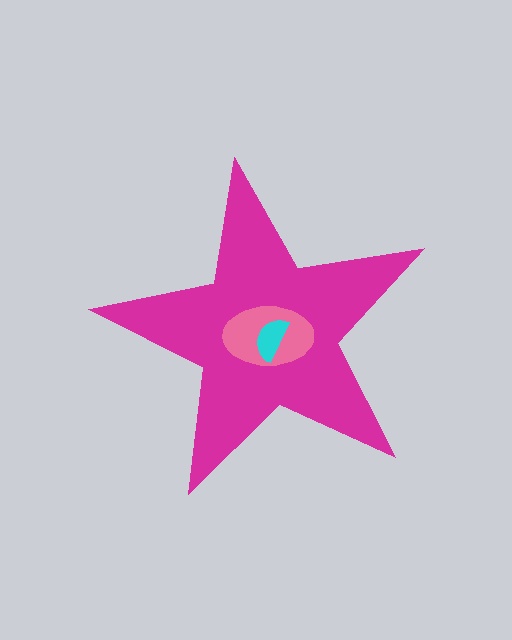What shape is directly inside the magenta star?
The pink ellipse.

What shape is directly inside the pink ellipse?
The cyan semicircle.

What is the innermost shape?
The cyan semicircle.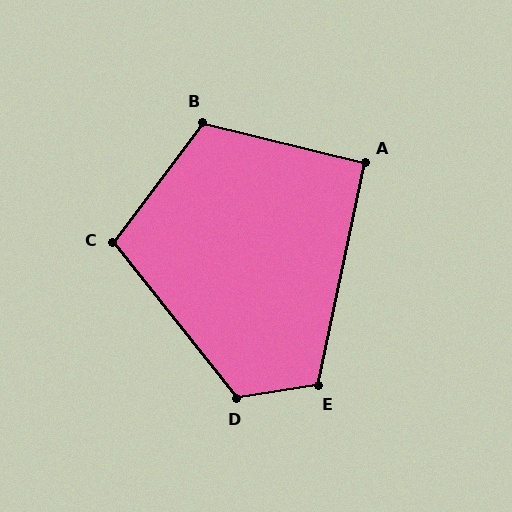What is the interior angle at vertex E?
Approximately 111 degrees (obtuse).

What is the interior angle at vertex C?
Approximately 105 degrees (obtuse).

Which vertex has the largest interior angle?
D, at approximately 119 degrees.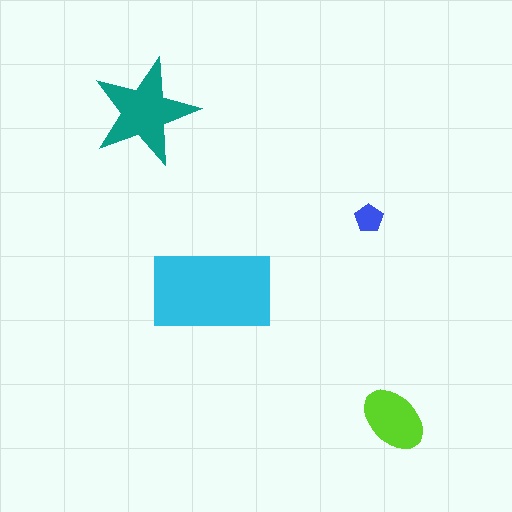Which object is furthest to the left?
The teal star is leftmost.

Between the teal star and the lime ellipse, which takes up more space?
The teal star.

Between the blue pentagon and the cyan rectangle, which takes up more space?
The cyan rectangle.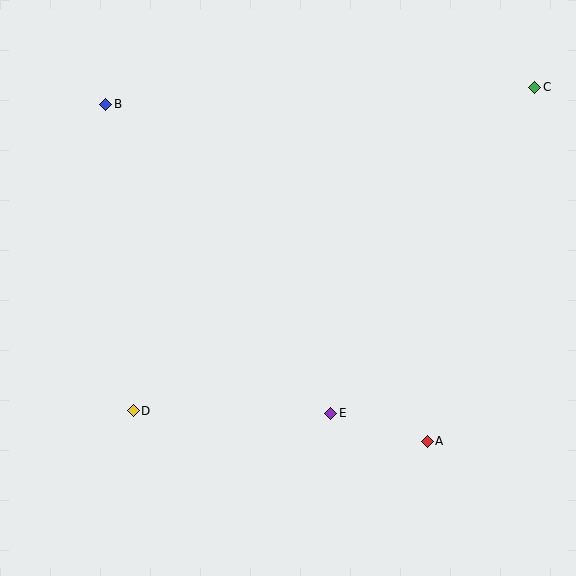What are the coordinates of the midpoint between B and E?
The midpoint between B and E is at (218, 259).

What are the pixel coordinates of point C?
Point C is at (535, 87).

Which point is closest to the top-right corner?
Point C is closest to the top-right corner.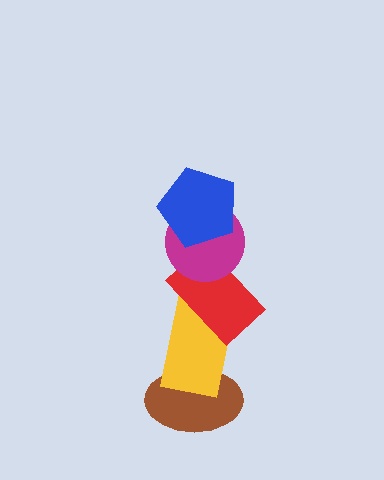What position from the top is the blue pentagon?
The blue pentagon is 1st from the top.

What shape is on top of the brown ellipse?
The yellow rectangle is on top of the brown ellipse.